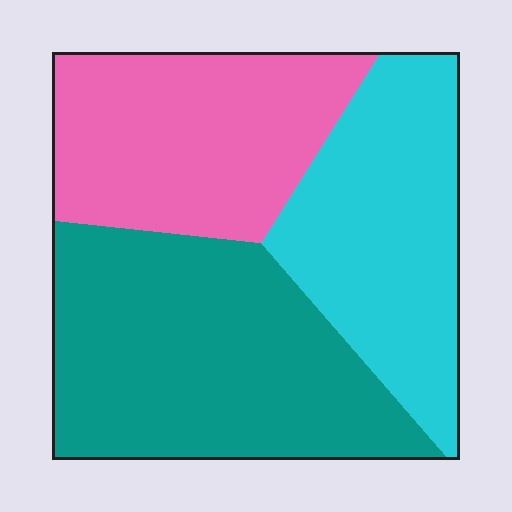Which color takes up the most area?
Teal, at roughly 40%.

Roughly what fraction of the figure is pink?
Pink covers roughly 30% of the figure.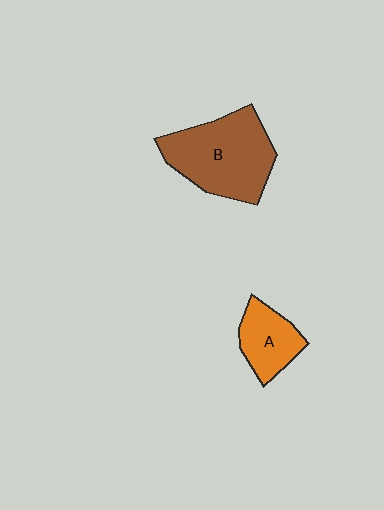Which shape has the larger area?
Shape B (brown).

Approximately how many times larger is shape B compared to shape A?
Approximately 2.1 times.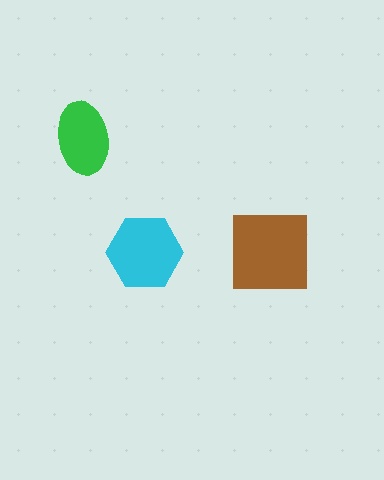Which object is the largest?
The brown square.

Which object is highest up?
The green ellipse is topmost.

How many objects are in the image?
There are 3 objects in the image.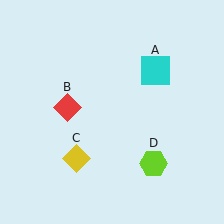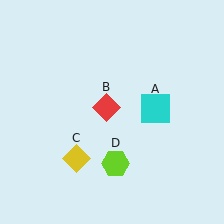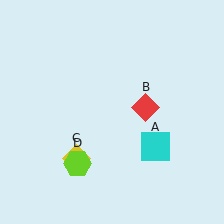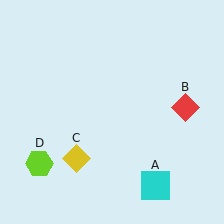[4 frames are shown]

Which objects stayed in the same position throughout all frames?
Yellow diamond (object C) remained stationary.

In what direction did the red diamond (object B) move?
The red diamond (object B) moved right.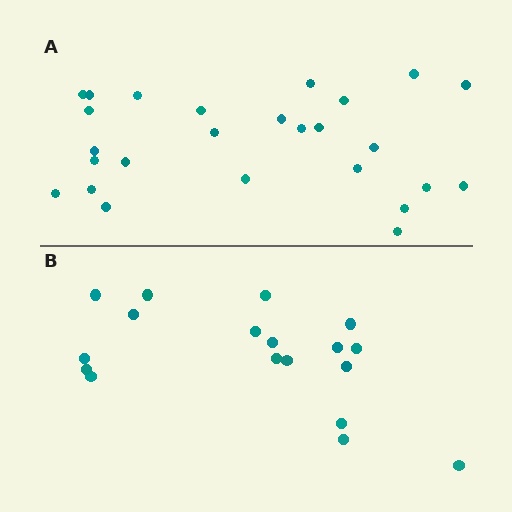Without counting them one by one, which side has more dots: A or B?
Region A (the top region) has more dots.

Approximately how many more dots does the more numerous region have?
Region A has roughly 8 or so more dots than region B.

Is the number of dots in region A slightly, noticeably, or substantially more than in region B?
Region A has noticeably more, but not dramatically so. The ratio is roughly 1.4 to 1.